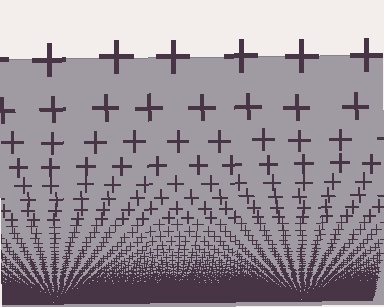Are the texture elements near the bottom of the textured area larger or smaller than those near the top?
Smaller. The gradient is inverted — elements near the bottom are smaller and denser.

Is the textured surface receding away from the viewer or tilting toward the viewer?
The surface appears to tilt toward the viewer. Texture elements get larger and sparser toward the top.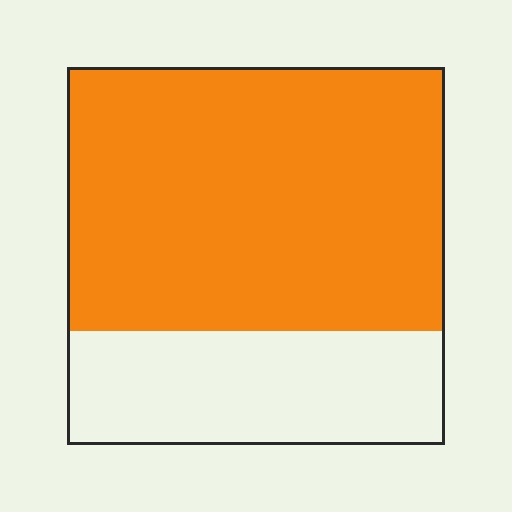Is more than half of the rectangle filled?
Yes.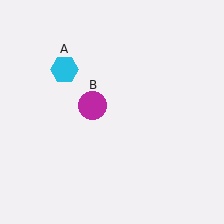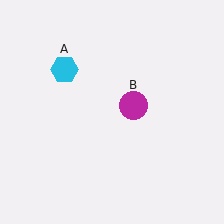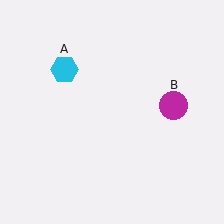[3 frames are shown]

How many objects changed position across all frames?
1 object changed position: magenta circle (object B).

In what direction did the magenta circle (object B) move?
The magenta circle (object B) moved right.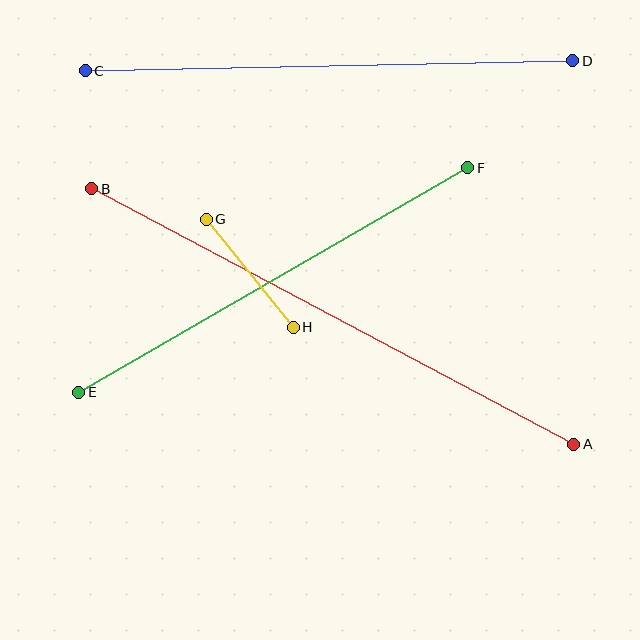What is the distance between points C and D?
The distance is approximately 487 pixels.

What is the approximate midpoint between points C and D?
The midpoint is at approximately (329, 66) pixels.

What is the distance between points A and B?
The distance is approximately 546 pixels.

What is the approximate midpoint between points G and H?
The midpoint is at approximately (250, 273) pixels.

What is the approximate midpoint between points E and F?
The midpoint is at approximately (273, 280) pixels.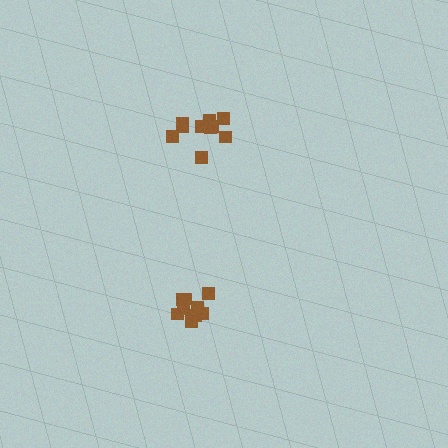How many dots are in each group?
Group 1: 10 dots, Group 2: 10 dots (20 total).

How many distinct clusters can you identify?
There are 2 distinct clusters.